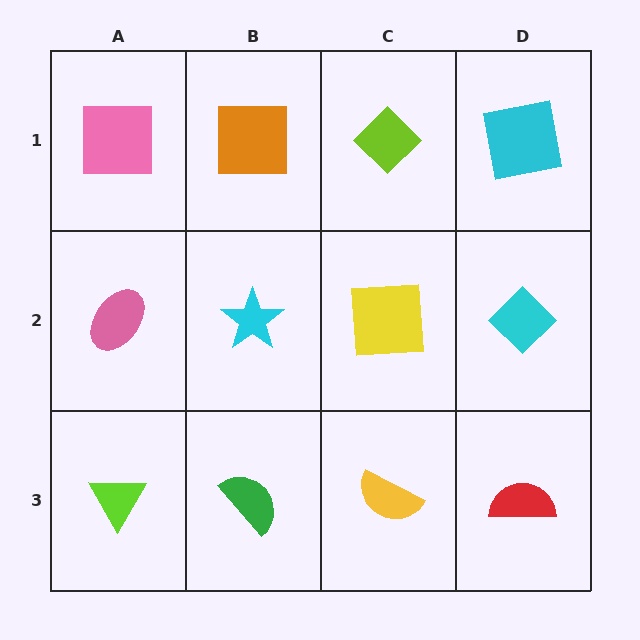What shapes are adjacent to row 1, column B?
A cyan star (row 2, column B), a pink square (row 1, column A), a lime diamond (row 1, column C).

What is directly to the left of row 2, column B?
A pink ellipse.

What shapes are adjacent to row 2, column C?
A lime diamond (row 1, column C), a yellow semicircle (row 3, column C), a cyan star (row 2, column B), a cyan diamond (row 2, column D).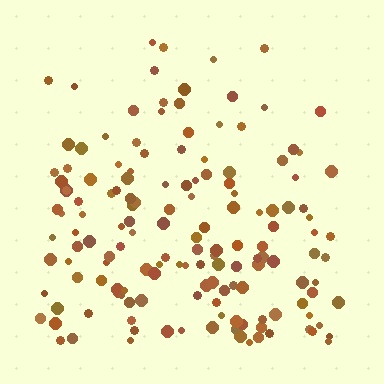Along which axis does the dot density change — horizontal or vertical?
Vertical.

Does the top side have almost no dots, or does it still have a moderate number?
Still a moderate number, just noticeably fewer than the bottom.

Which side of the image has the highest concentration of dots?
The bottom.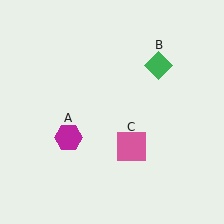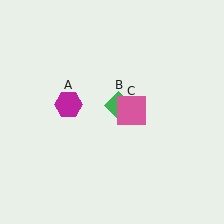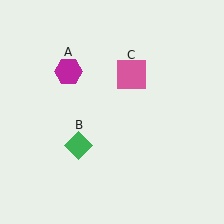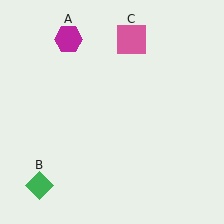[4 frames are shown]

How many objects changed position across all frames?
3 objects changed position: magenta hexagon (object A), green diamond (object B), pink square (object C).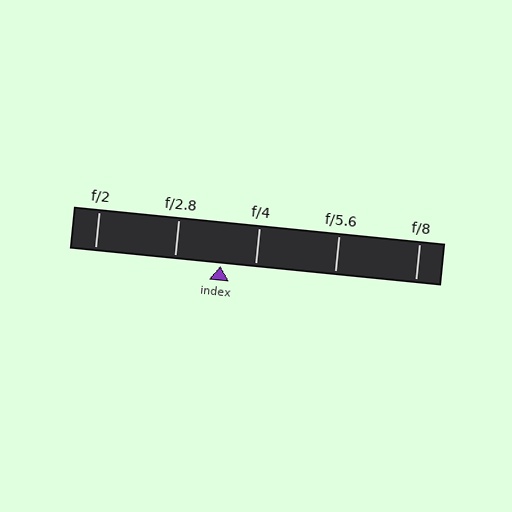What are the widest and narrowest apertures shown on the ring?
The widest aperture shown is f/2 and the narrowest is f/8.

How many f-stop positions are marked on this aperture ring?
There are 5 f-stop positions marked.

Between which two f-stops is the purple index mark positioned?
The index mark is between f/2.8 and f/4.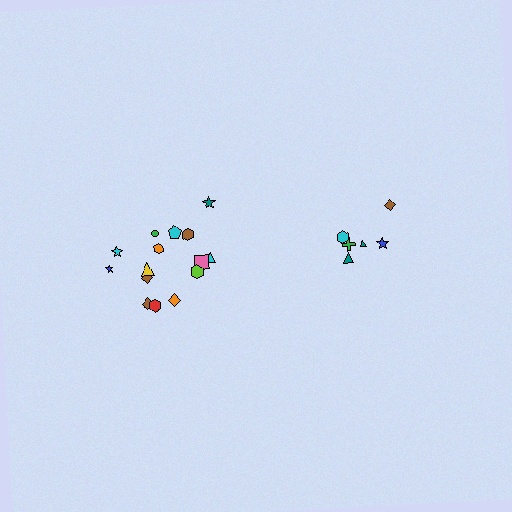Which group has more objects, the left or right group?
The left group.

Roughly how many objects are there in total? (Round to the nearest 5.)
Roughly 20 objects in total.